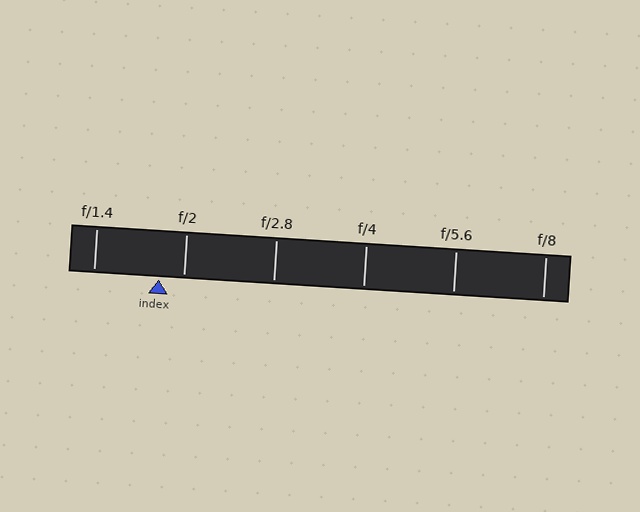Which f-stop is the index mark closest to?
The index mark is closest to f/2.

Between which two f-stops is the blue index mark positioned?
The index mark is between f/1.4 and f/2.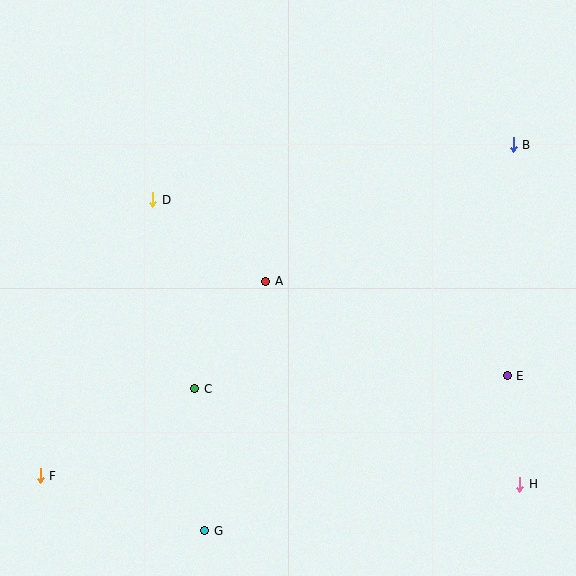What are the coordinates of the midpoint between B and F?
The midpoint between B and F is at (277, 310).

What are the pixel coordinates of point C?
Point C is at (195, 389).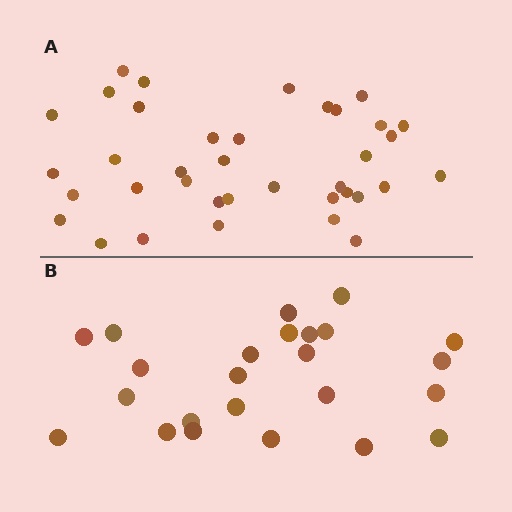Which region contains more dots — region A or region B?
Region A (the top region) has more dots.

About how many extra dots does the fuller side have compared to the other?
Region A has approximately 15 more dots than region B.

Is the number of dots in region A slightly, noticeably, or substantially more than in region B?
Region A has substantially more. The ratio is roughly 1.5 to 1.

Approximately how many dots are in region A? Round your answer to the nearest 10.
About 40 dots. (The exact count is 37, which rounds to 40.)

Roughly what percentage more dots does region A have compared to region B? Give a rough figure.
About 55% more.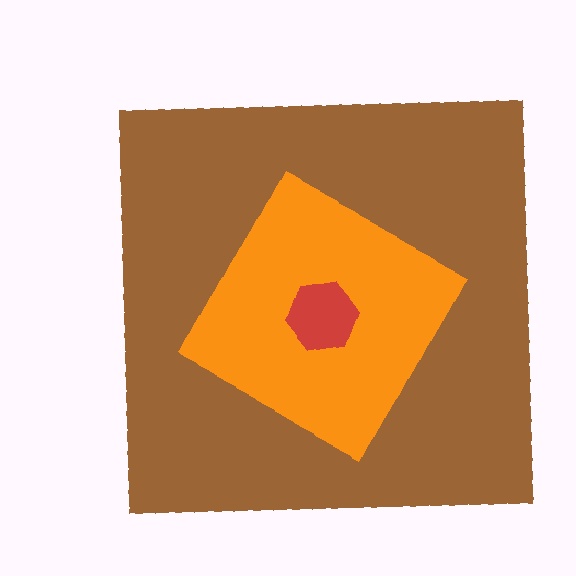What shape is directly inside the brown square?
The orange diamond.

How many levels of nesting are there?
3.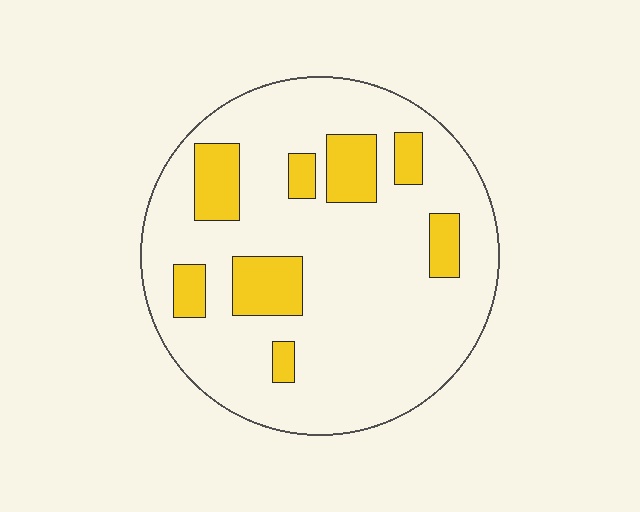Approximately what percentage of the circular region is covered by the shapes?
Approximately 20%.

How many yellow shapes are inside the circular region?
8.